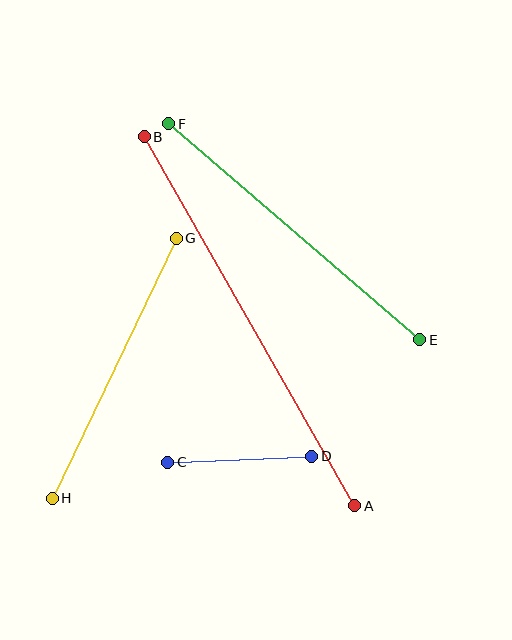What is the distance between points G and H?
The distance is approximately 288 pixels.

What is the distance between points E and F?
The distance is approximately 331 pixels.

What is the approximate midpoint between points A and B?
The midpoint is at approximately (249, 321) pixels.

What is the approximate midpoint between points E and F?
The midpoint is at approximately (294, 232) pixels.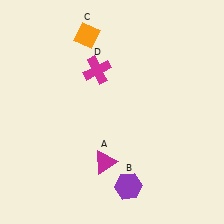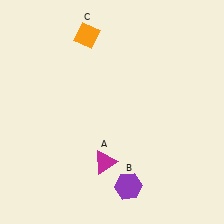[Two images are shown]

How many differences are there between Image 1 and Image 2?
There is 1 difference between the two images.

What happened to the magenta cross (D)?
The magenta cross (D) was removed in Image 2. It was in the top-left area of Image 1.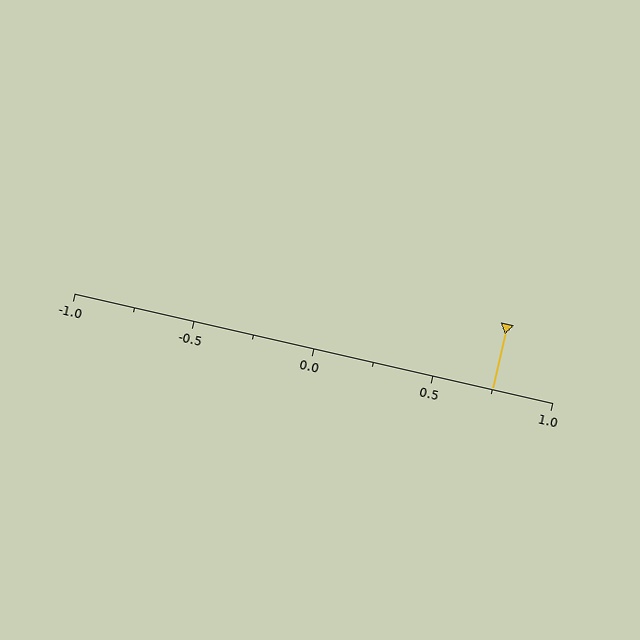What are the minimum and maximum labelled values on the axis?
The axis runs from -1.0 to 1.0.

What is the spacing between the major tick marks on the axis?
The major ticks are spaced 0.5 apart.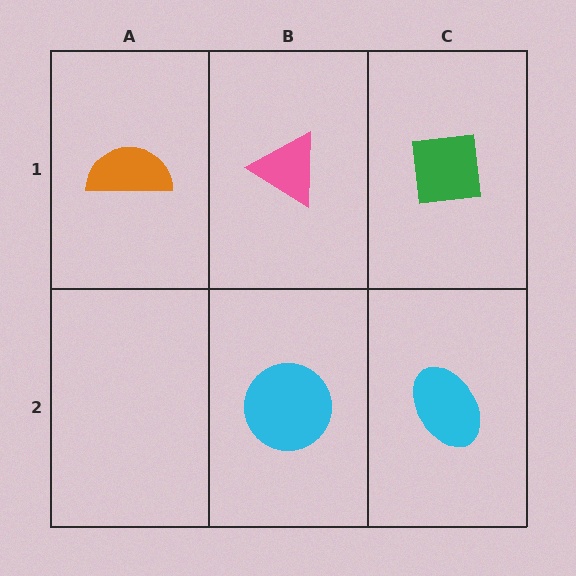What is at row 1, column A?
An orange semicircle.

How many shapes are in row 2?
2 shapes.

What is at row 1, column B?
A pink triangle.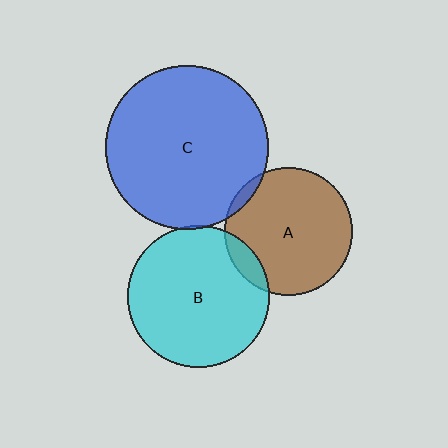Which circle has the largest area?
Circle C (blue).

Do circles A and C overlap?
Yes.